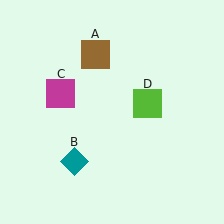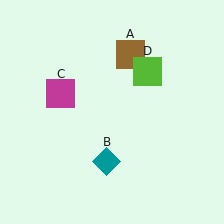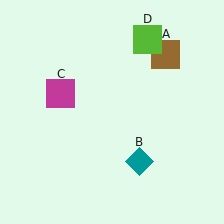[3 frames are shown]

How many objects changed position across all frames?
3 objects changed position: brown square (object A), teal diamond (object B), lime square (object D).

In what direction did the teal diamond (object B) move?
The teal diamond (object B) moved right.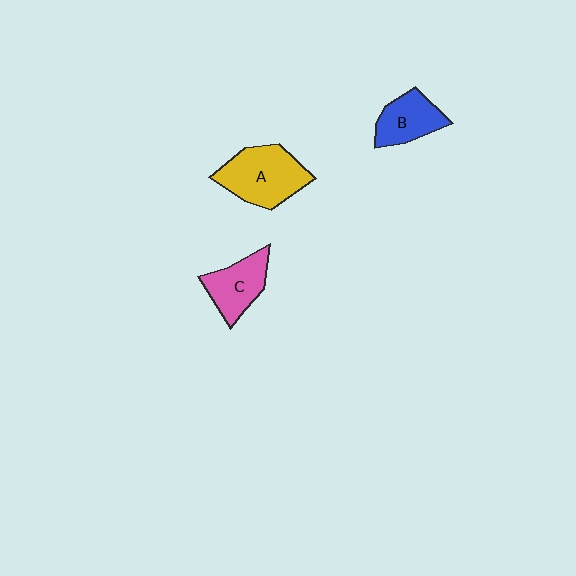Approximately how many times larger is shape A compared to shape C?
Approximately 1.4 times.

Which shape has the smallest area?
Shape B (blue).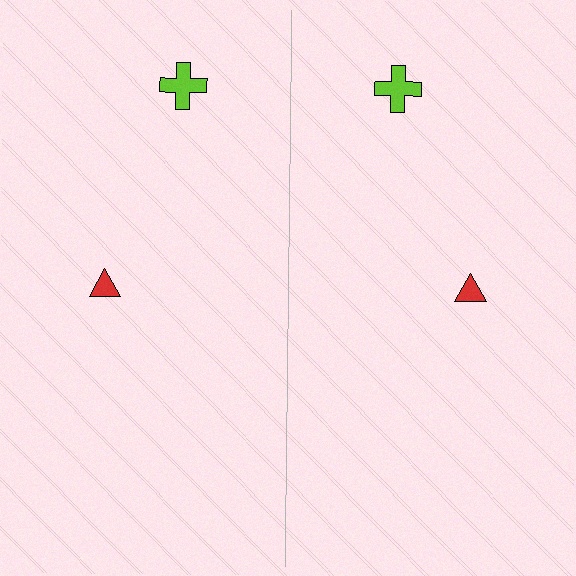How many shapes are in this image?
There are 4 shapes in this image.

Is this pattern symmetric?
Yes, this pattern has bilateral (reflection) symmetry.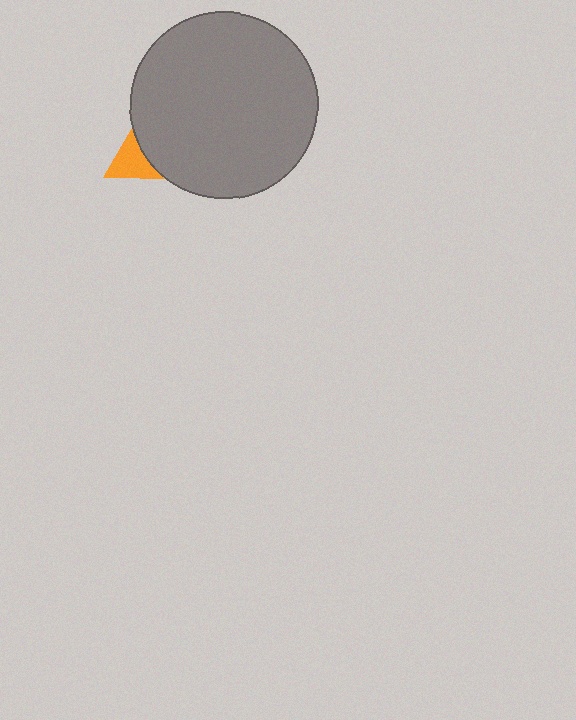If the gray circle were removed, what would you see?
You would see the complete orange triangle.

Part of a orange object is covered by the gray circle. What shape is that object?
It is a triangle.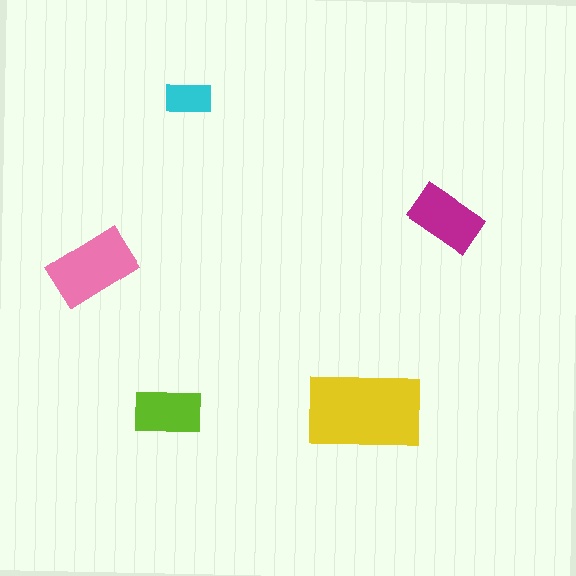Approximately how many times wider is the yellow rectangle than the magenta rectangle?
About 1.5 times wider.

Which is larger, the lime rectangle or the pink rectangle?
The pink one.